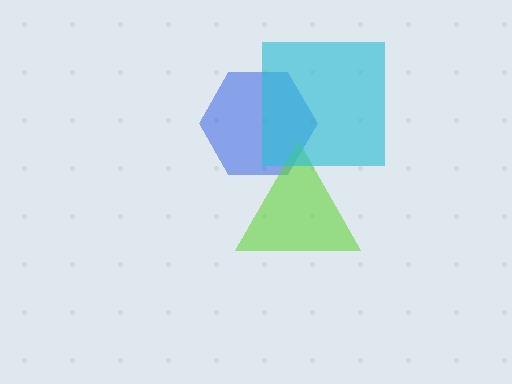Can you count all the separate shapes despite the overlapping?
Yes, there are 3 separate shapes.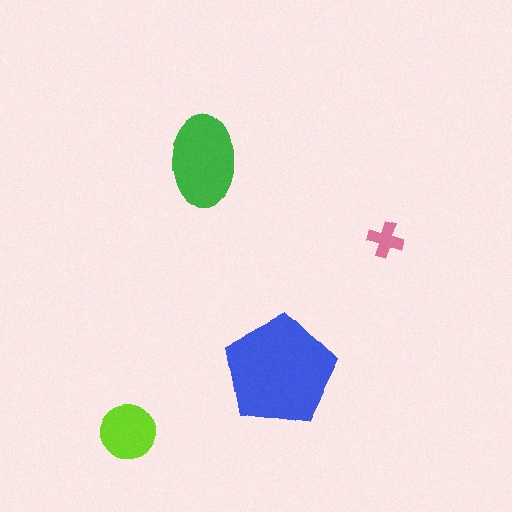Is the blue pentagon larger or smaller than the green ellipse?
Larger.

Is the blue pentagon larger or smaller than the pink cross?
Larger.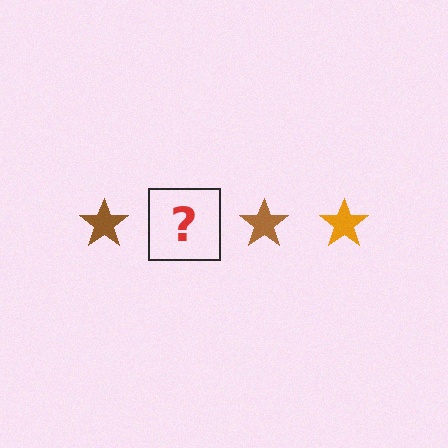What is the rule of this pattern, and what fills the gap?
The rule is that the pattern cycles through brown, orange stars. The gap should be filled with an orange star.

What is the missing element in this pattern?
The missing element is an orange star.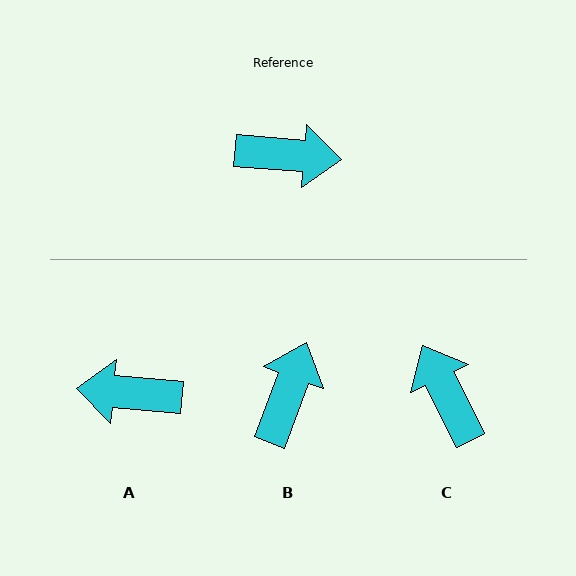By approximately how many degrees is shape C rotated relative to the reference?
Approximately 121 degrees counter-clockwise.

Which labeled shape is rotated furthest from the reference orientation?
A, about 180 degrees away.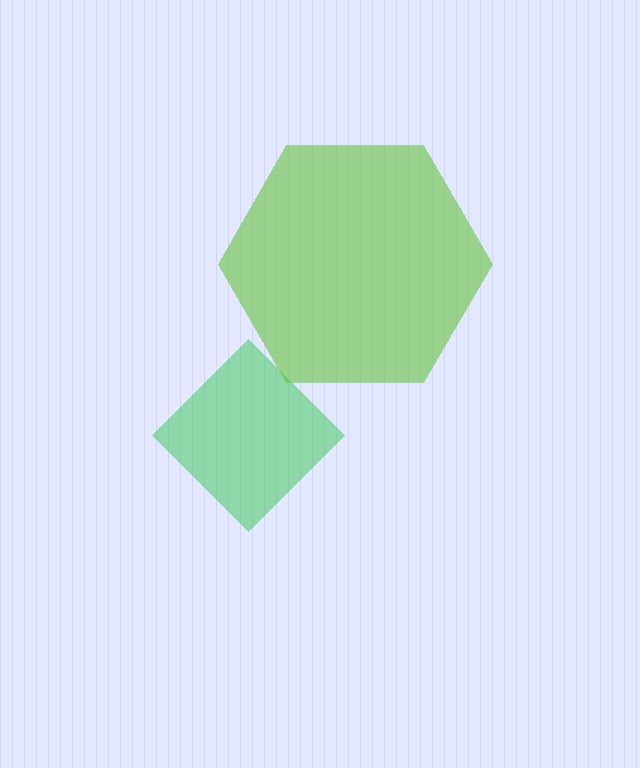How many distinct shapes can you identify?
There are 2 distinct shapes: a green diamond, a lime hexagon.